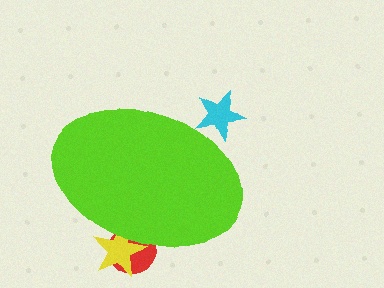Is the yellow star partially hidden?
Yes, the yellow star is partially hidden behind the lime ellipse.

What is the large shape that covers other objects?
A lime ellipse.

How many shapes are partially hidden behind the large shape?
3 shapes are partially hidden.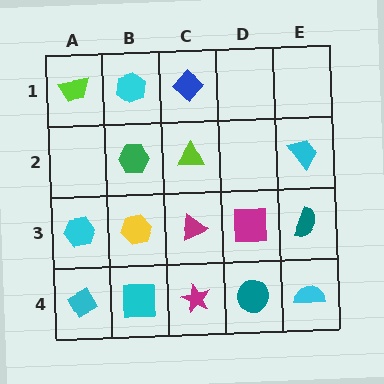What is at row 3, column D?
A magenta square.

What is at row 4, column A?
A cyan diamond.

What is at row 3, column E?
A teal semicircle.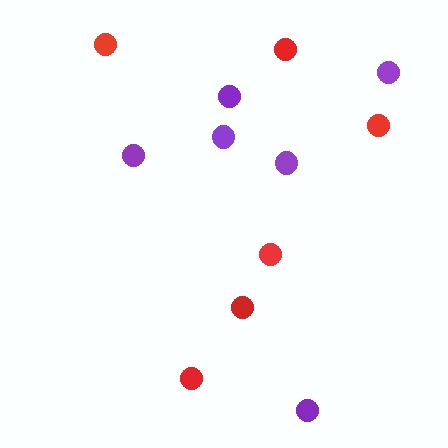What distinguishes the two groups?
There are 2 groups: one group of purple circles (6) and one group of red circles (6).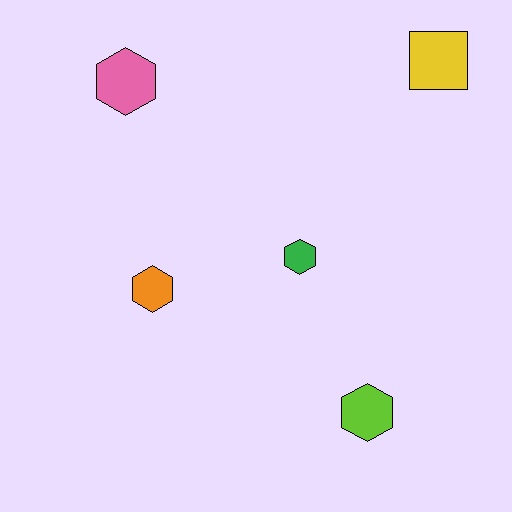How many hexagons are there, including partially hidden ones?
There are 4 hexagons.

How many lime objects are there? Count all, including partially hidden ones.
There is 1 lime object.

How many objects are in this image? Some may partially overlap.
There are 5 objects.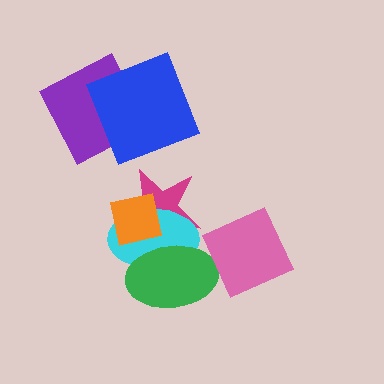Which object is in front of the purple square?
The blue square is in front of the purple square.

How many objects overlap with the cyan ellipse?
3 objects overlap with the cyan ellipse.